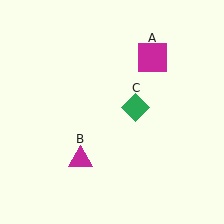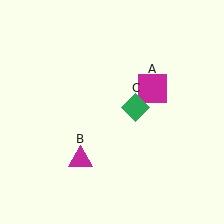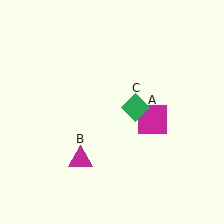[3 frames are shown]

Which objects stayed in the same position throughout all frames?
Magenta triangle (object B) and green diamond (object C) remained stationary.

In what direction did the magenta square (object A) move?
The magenta square (object A) moved down.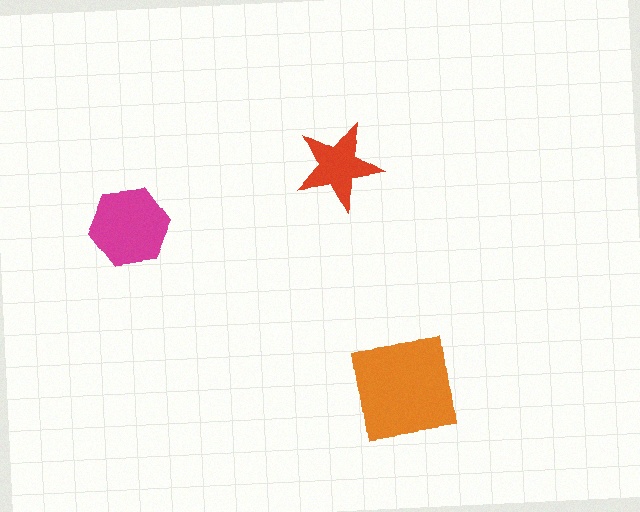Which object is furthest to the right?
The orange square is rightmost.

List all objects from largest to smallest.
The orange square, the magenta hexagon, the red star.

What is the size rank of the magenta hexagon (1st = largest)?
2nd.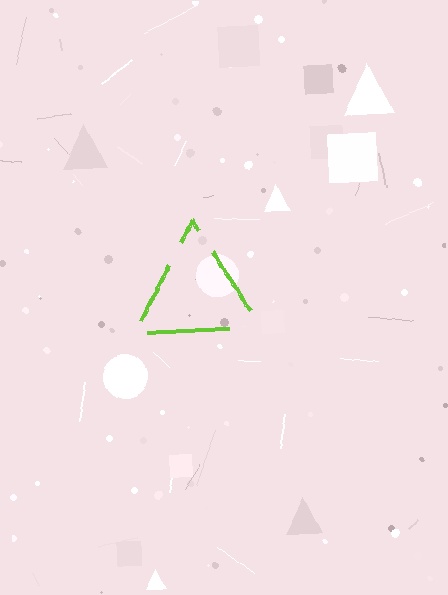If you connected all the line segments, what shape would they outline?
They would outline a triangle.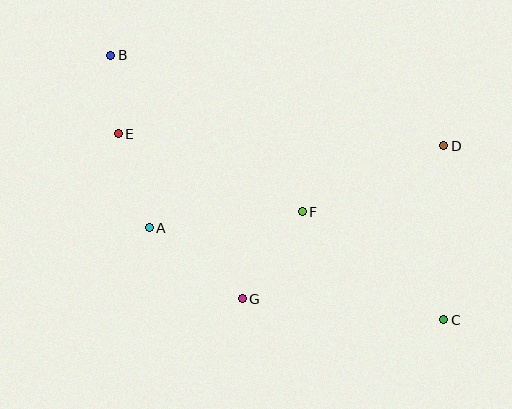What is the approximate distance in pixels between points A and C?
The distance between A and C is approximately 309 pixels.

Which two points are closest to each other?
Points B and E are closest to each other.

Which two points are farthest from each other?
Points B and C are farthest from each other.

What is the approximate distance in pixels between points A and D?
The distance between A and D is approximately 306 pixels.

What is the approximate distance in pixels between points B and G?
The distance between B and G is approximately 276 pixels.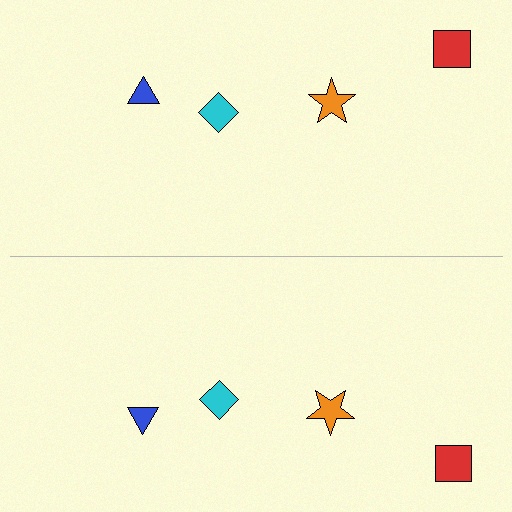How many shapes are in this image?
There are 8 shapes in this image.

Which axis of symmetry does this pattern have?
The pattern has a horizontal axis of symmetry running through the center of the image.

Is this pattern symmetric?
Yes, this pattern has bilateral (reflection) symmetry.